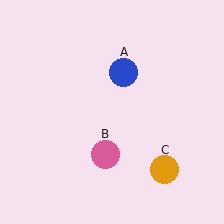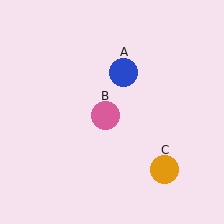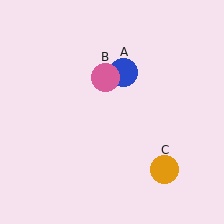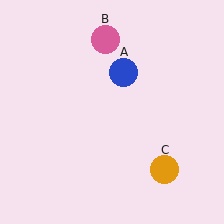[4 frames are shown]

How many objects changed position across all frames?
1 object changed position: pink circle (object B).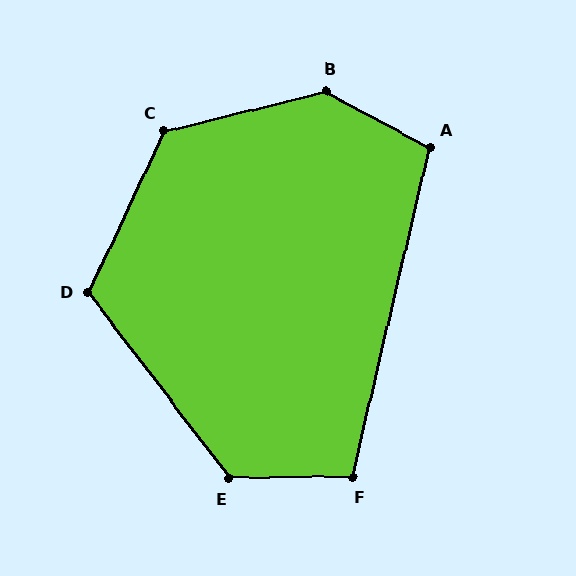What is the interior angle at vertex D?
Approximately 118 degrees (obtuse).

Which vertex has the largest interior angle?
B, at approximately 138 degrees.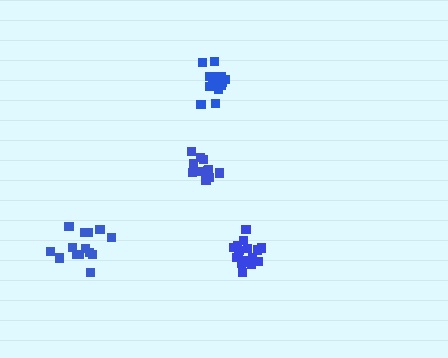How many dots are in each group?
Group 1: 19 dots, Group 2: 14 dots, Group 3: 15 dots, Group 4: 13 dots (61 total).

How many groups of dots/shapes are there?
There are 4 groups.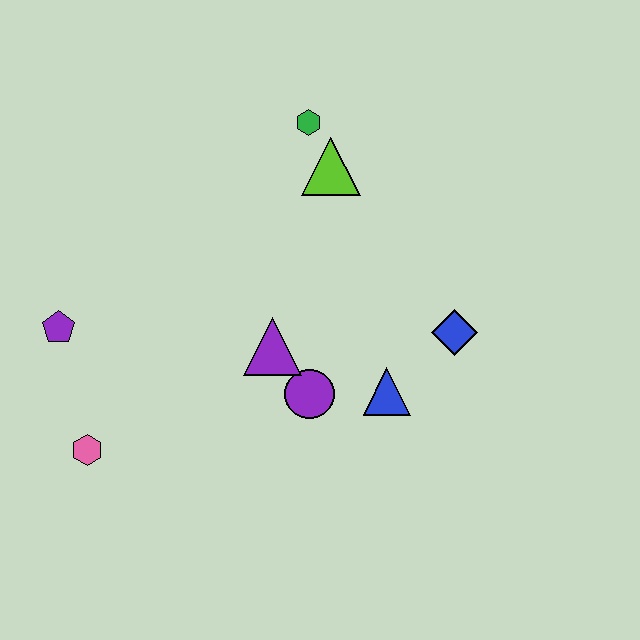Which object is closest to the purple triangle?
The purple circle is closest to the purple triangle.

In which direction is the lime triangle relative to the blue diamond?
The lime triangle is above the blue diamond.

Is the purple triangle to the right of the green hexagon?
No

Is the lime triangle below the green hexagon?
Yes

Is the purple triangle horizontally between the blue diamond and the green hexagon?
No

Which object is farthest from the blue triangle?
The purple pentagon is farthest from the blue triangle.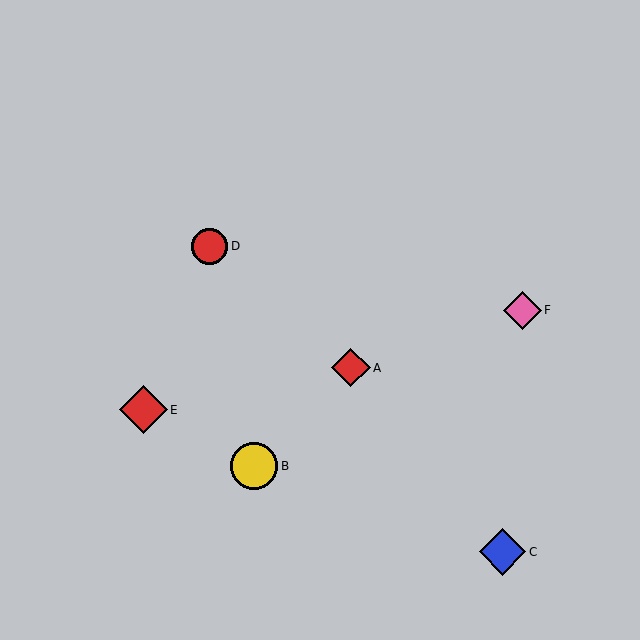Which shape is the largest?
The red diamond (labeled E) is the largest.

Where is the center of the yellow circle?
The center of the yellow circle is at (254, 466).